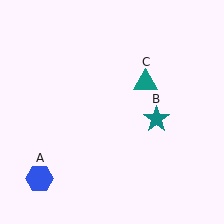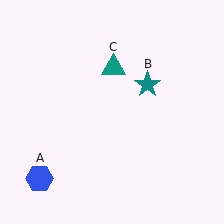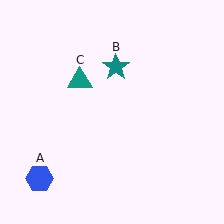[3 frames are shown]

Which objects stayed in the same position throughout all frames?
Blue hexagon (object A) remained stationary.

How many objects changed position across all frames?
2 objects changed position: teal star (object B), teal triangle (object C).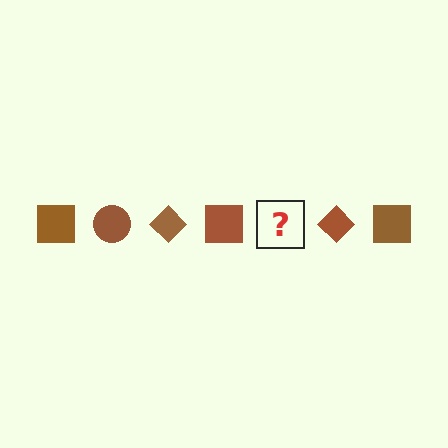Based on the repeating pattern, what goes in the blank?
The blank should be a brown circle.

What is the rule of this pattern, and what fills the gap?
The rule is that the pattern cycles through square, circle, diamond shapes in brown. The gap should be filled with a brown circle.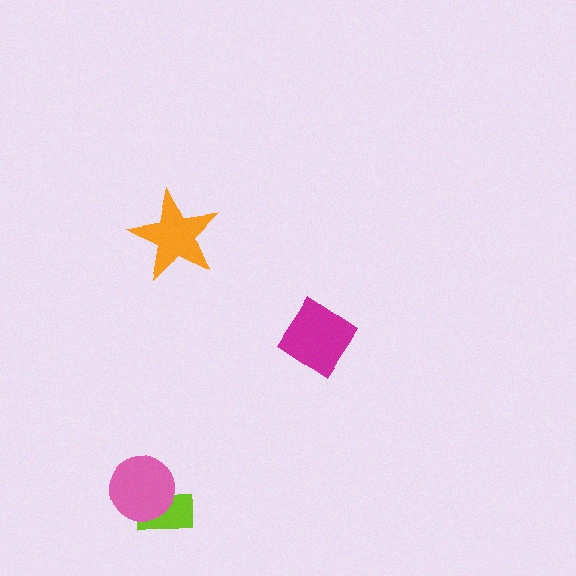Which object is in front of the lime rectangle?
The pink circle is in front of the lime rectangle.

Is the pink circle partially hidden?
No, no other shape covers it.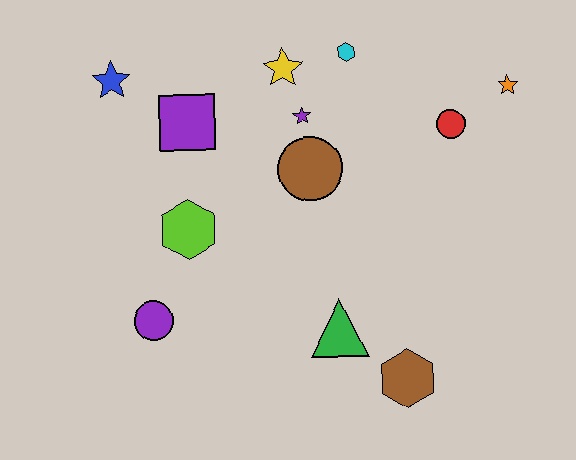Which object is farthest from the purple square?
The brown hexagon is farthest from the purple square.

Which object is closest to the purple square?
The blue star is closest to the purple square.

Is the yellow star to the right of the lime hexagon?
Yes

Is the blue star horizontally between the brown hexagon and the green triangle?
No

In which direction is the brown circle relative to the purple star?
The brown circle is below the purple star.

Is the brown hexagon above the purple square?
No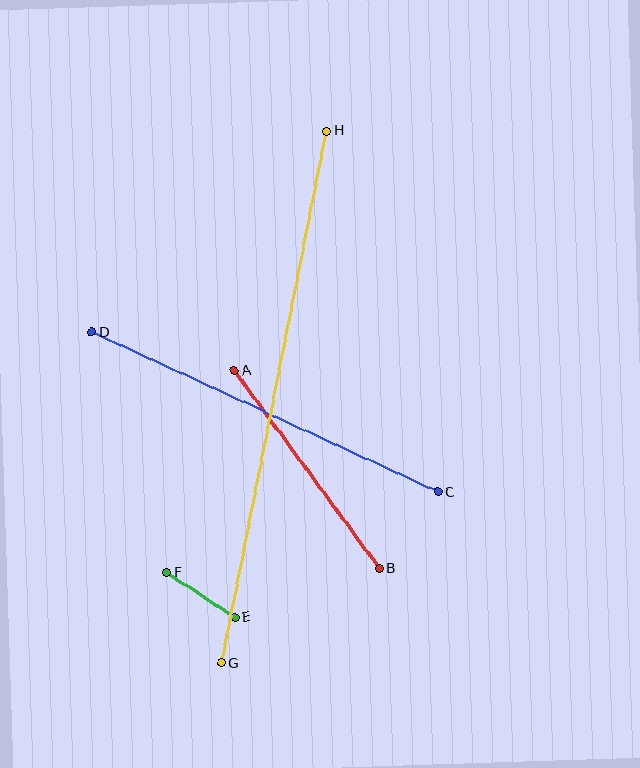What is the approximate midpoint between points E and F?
The midpoint is at approximately (201, 595) pixels.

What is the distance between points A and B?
The distance is approximately 245 pixels.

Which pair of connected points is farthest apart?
Points G and H are farthest apart.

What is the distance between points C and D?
The distance is approximately 381 pixels.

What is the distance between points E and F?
The distance is approximately 81 pixels.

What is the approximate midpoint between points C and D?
The midpoint is at approximately (265, 412) pixels.